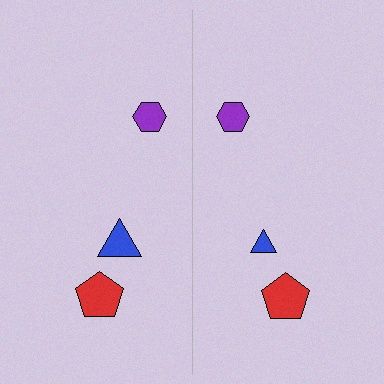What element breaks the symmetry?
The blue triangle on the right side has a different size than its mirror counterpart.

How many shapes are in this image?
There are 6 shapes in this image.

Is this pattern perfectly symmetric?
No, the pattern is not perfectly symmetric. The blue triangle on the right side has a different size than its mirror counterpart.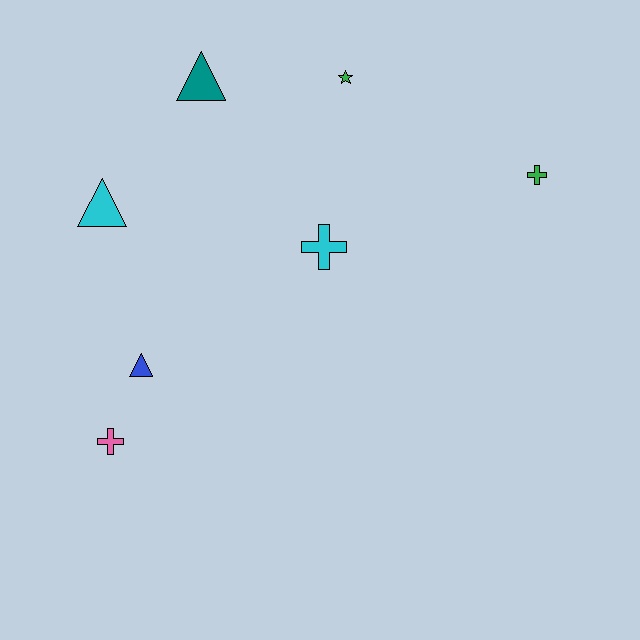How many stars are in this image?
There is 1 star.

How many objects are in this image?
There are 7 objects.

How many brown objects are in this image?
There are no brown objects.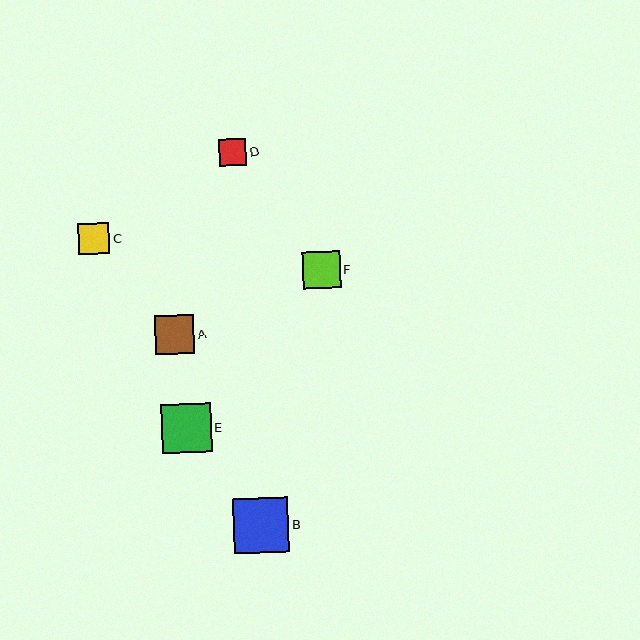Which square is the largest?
Square B is the largest with a size of approximately 55 pixels.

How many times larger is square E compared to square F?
Square E is approximately 1.3 times the size of square F.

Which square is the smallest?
Square D is the smallest with a size of approximately 27 pixels.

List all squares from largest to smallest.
From largest to smallest: B, E, A, F, C, D.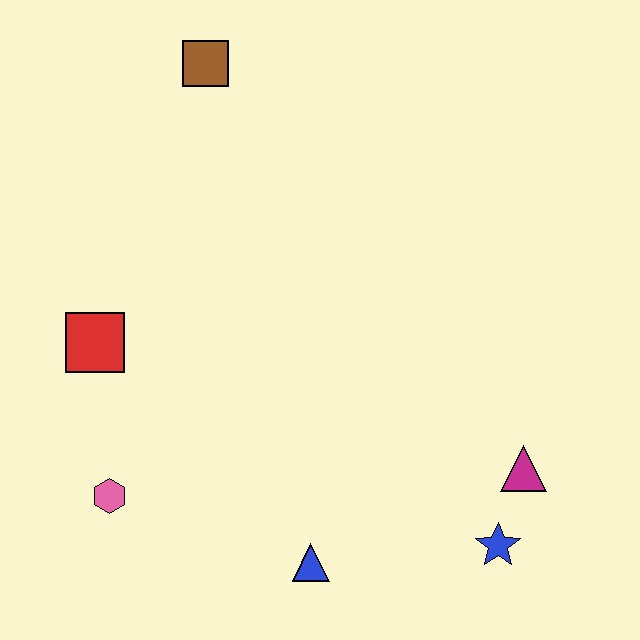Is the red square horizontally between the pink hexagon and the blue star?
No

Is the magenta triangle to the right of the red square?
Yes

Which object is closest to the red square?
The pink hexagon is closest to the red square.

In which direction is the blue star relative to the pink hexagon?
The blue star is to the right of the pink hexagon.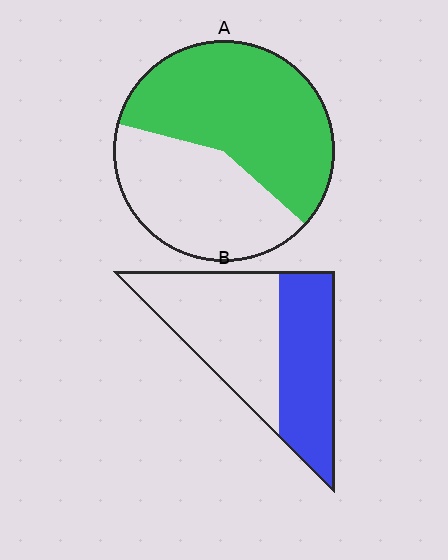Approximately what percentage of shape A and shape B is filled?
A is approximately 60% and B is approximately 45%.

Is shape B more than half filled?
No.